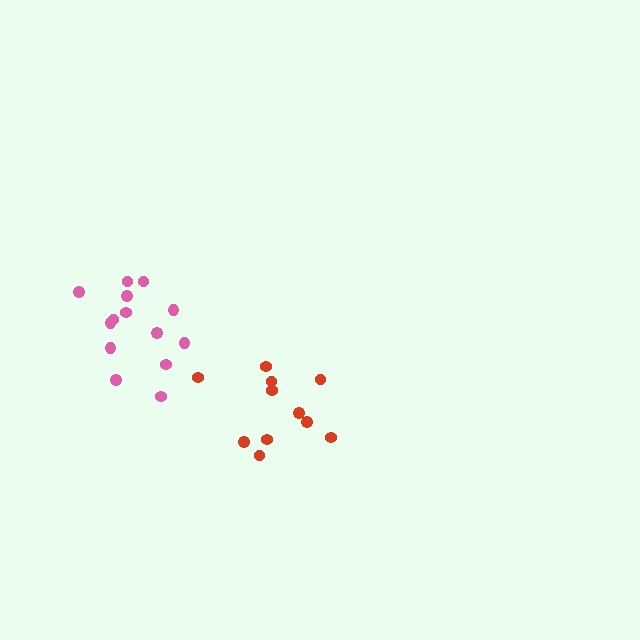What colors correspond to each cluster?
The clusters are colored: red, pink.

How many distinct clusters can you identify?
There are 2 distinct clusters.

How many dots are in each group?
Group 1: 11 dots, Group 2: 14 dots (25 total).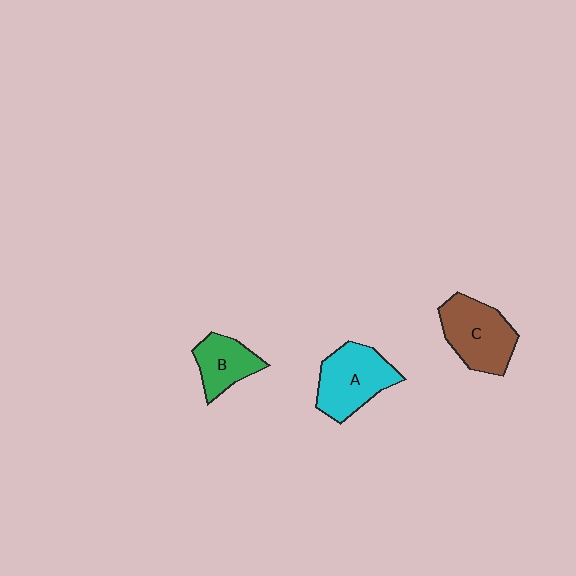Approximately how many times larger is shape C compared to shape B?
Approximately 1.5 times.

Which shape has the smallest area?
Shape B (green).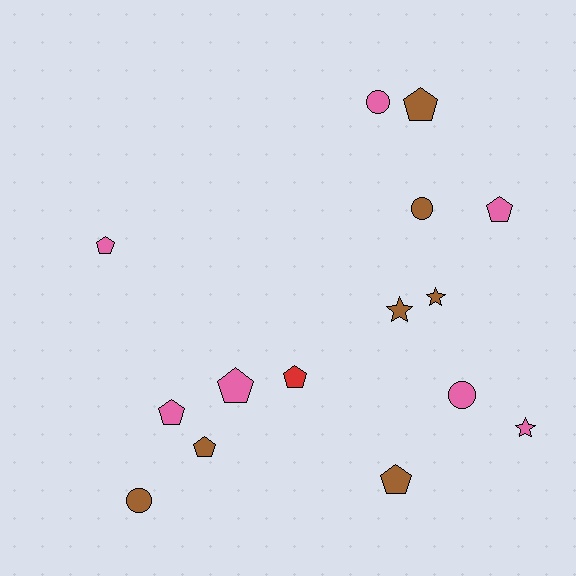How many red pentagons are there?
There is 1 red pentagon.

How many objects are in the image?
There are 15 objects.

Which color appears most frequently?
Brown, with 7 objects.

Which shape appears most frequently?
Pentagon, with 8 objects.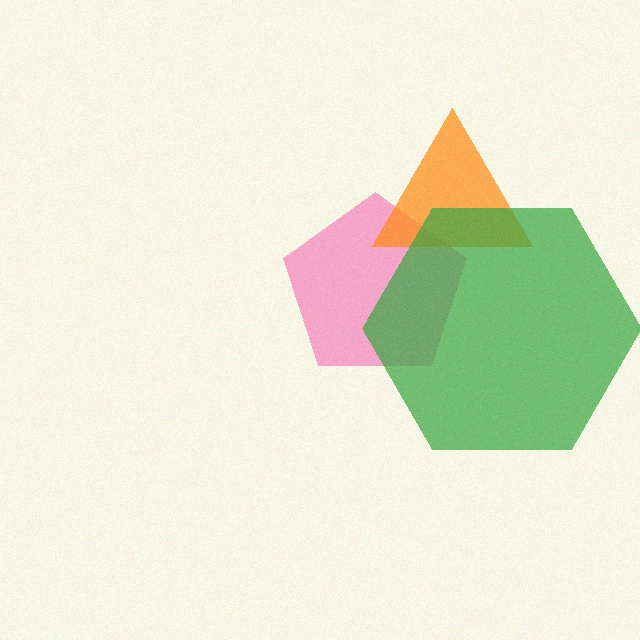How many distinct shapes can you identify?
There are 3 distinct shapes: a pink pentagon, an orange triangle, a green hexagon.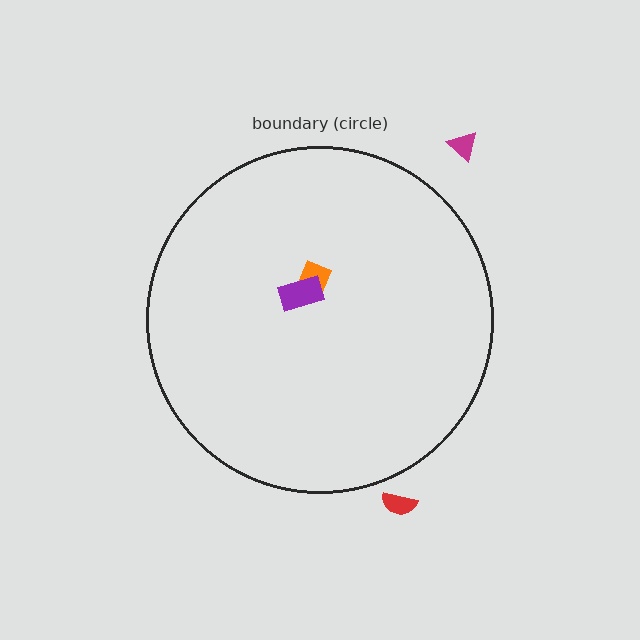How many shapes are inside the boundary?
2 inside, 2 outside.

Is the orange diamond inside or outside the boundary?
Inside.